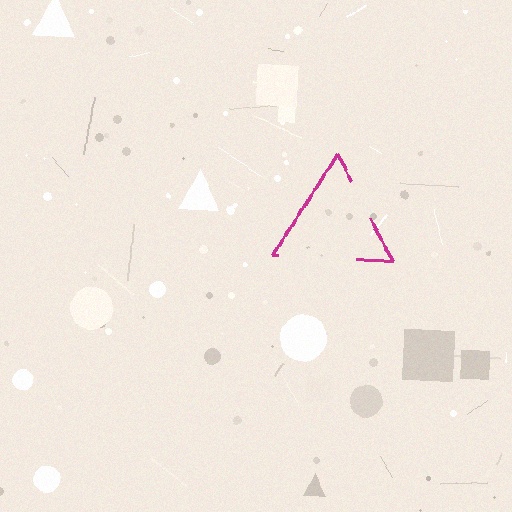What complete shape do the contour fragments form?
The contour fragments form a triangle.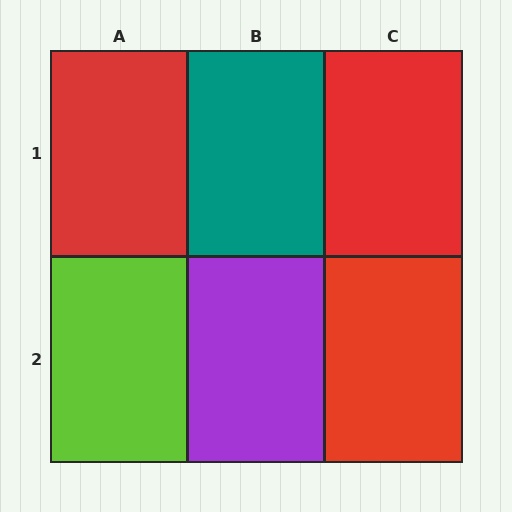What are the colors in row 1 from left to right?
Red, teal, red.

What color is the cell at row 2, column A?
Lime.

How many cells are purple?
1 cell is purple.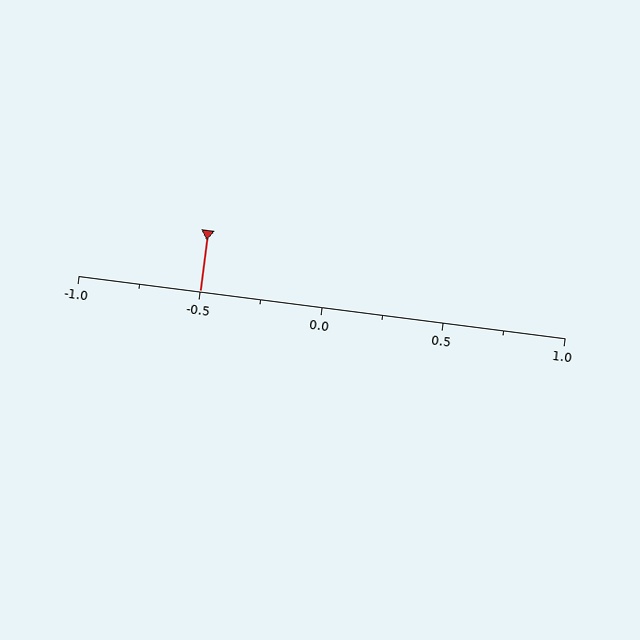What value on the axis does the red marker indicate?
The marker indicates approximately -0.5.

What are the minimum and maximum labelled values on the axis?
The axis runs from -1.0 to 1.0.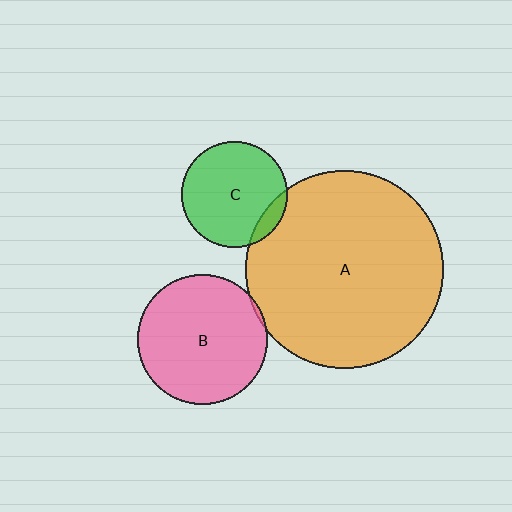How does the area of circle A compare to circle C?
Approximately 3.5 times.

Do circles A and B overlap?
Yes.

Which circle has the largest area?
Circle A (orange).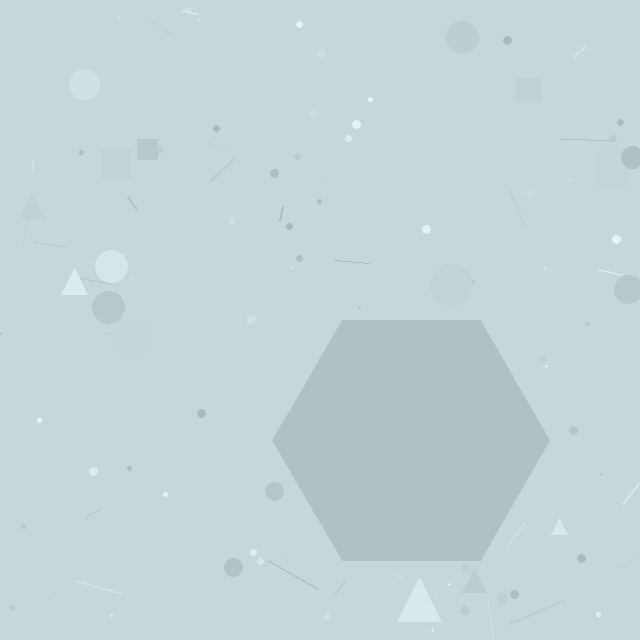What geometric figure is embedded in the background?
A hexagon is embedded in the background.